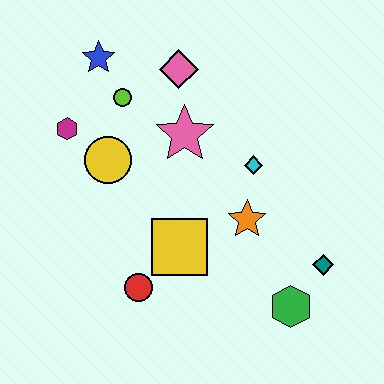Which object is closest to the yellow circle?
The magenta hexagon is closest to the yellow circle.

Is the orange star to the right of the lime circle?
Yes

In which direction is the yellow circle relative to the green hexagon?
The yellow circle is to the left of the green hexagon.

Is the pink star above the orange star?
Yes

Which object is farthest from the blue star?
The green hexagon is farthest from the blue star.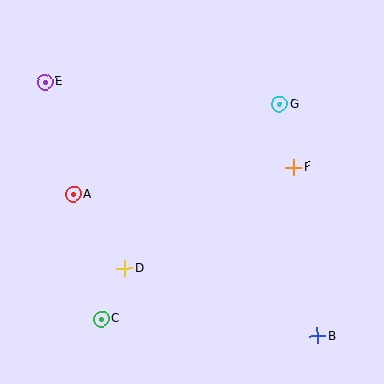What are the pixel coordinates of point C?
Point C is at (101, 319).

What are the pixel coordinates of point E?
Point E is at (45, 82).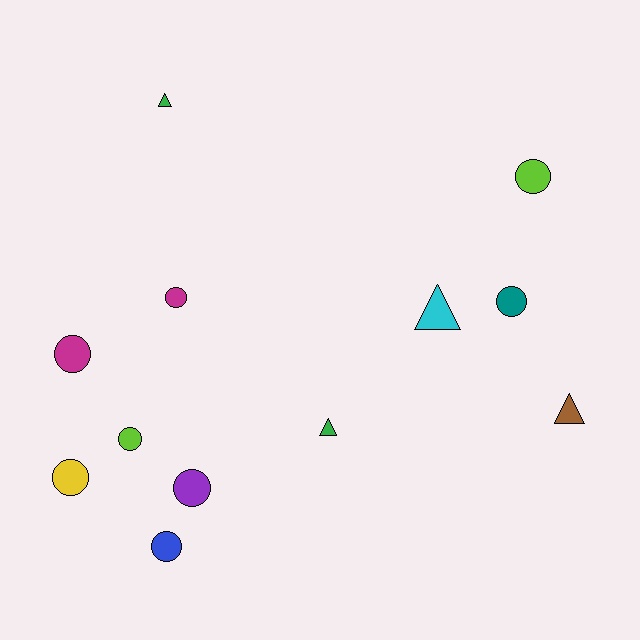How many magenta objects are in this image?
There are 2 magenta objects.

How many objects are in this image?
There are 12 objects.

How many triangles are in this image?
There are 4 triangles.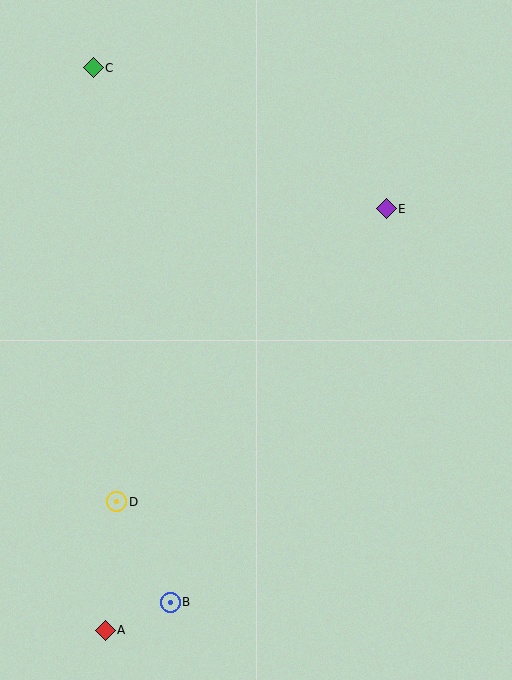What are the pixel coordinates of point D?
Point D is at (117, 502).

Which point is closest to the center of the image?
Point E at (386, 209) is closest to the center.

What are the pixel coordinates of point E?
Point E is at (386, 209).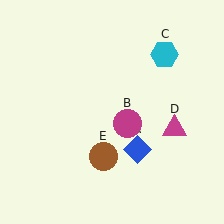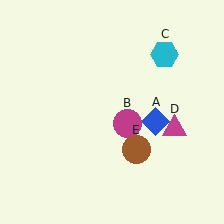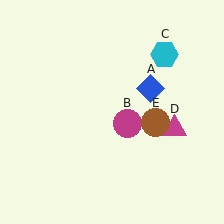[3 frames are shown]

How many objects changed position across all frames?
2 objects changed position: blue diamond (object A), brown circle (object E).